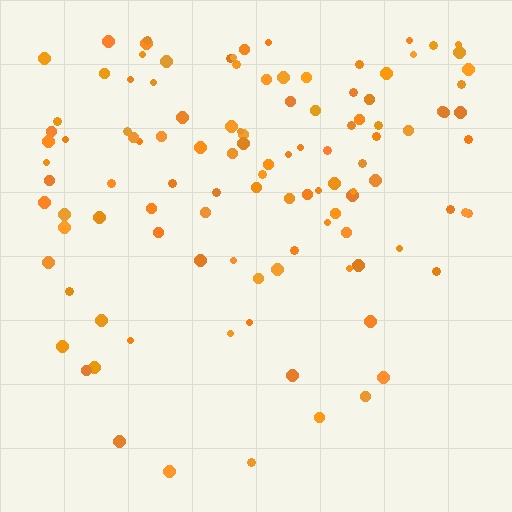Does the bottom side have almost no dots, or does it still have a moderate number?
Still a moderate number, just noticeably fewer than the top.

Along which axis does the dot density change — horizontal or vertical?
Vertical.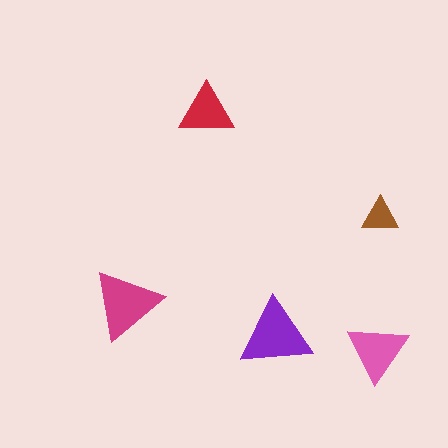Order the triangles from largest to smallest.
the purple one, the magenta one, the pink one, the red one, the brown one.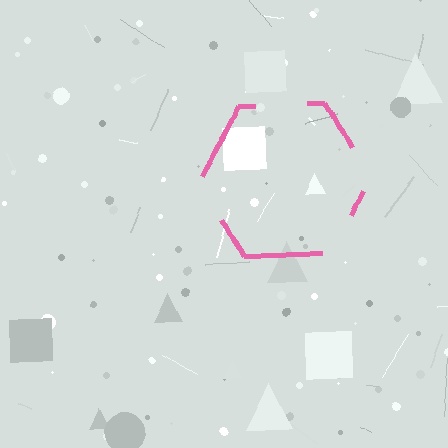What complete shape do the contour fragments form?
The contour fragments form a hexagon.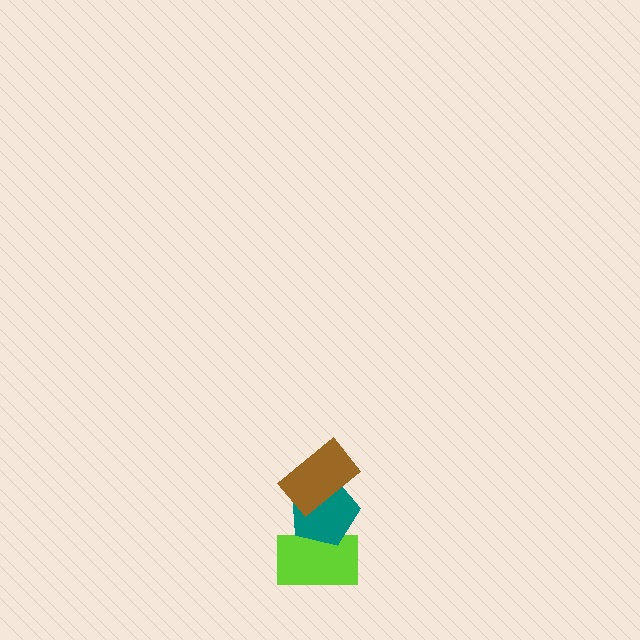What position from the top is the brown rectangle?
The brown rectangle is 1st from the top.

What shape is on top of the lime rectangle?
The teal pentagon is on top of the lime rectangle.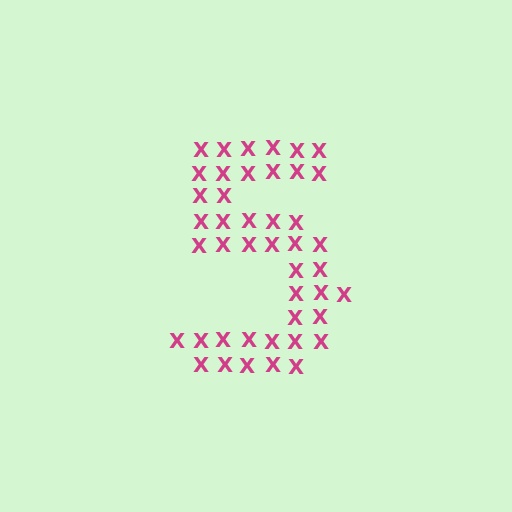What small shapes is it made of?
It is made of small letter X's.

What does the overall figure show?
The overall figure shows the digit 5.